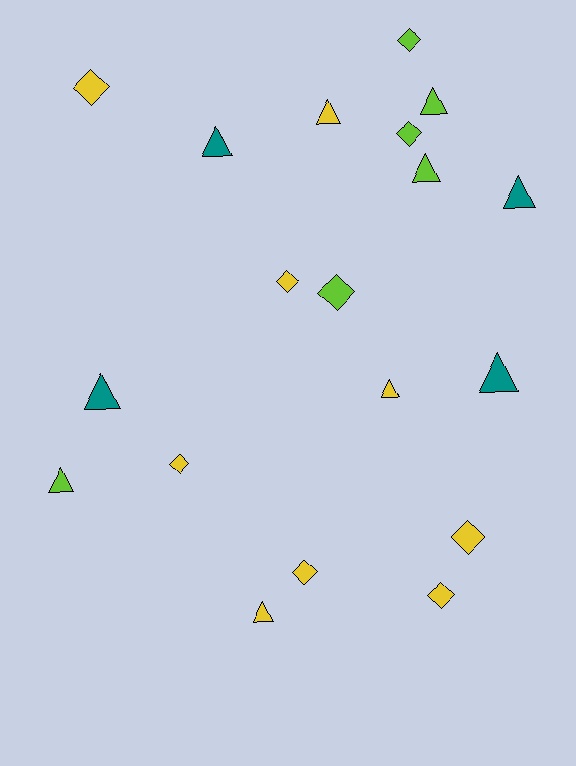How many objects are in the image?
There are 19 objects.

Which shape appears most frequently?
Triangle, with 10 objects.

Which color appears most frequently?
Yellow, with 9 objects.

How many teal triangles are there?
There are 4 teal triangles.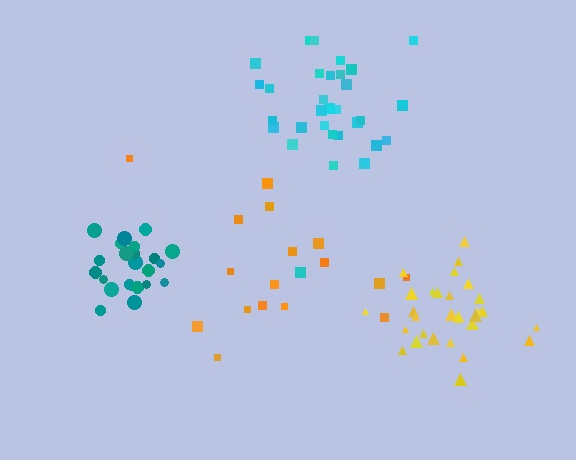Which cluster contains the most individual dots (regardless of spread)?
Cyan (31).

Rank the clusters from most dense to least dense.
teal, yellow, cyan, orange.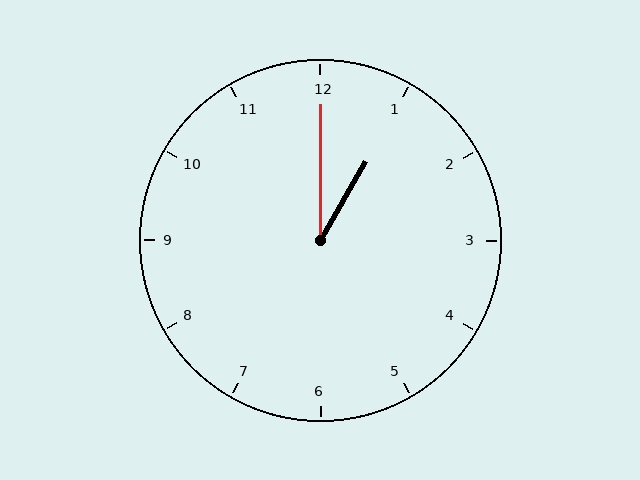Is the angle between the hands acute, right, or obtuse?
It is acute.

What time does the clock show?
1:00.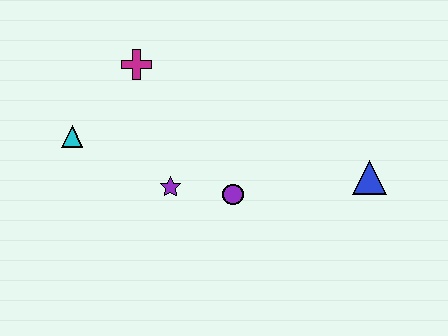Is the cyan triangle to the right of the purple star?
No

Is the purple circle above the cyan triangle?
No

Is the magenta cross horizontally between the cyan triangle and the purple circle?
Yes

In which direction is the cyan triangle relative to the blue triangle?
The cyan triangle is to the left of the blue triangle.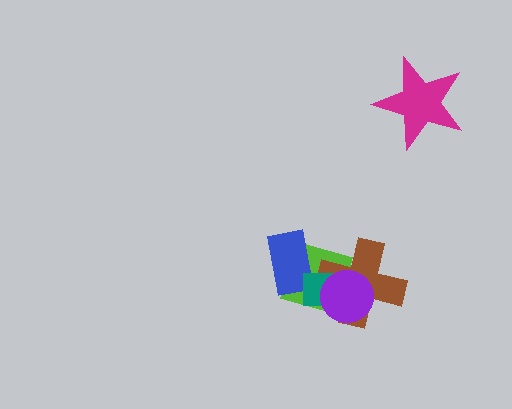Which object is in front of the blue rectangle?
The teal rectangle is in front of the blue rectangle.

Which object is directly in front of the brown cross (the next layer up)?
The teal rectangle is directly in front of the brown cross.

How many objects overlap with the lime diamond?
4 objects overlap with the lime diamond.